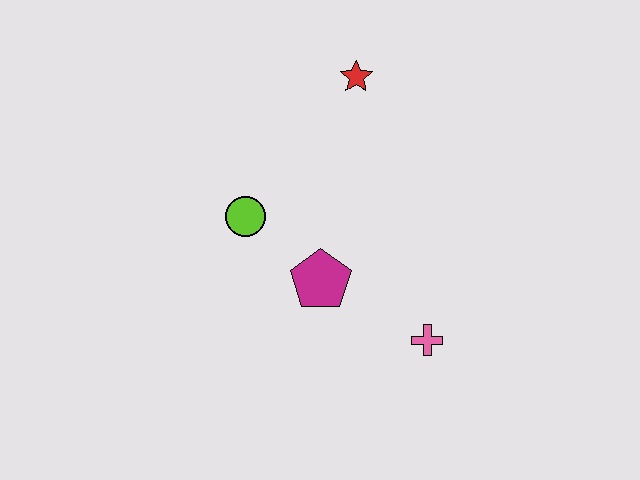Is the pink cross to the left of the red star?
No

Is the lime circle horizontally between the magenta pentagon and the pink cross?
No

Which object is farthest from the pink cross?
The red star is farthest from the pink cross.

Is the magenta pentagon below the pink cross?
No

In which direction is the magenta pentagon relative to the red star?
The magenta pentagon is below the red star.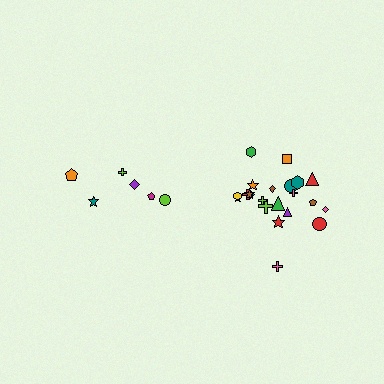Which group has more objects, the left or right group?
The right group.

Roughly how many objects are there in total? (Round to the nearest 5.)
Roughly 30 objects in total.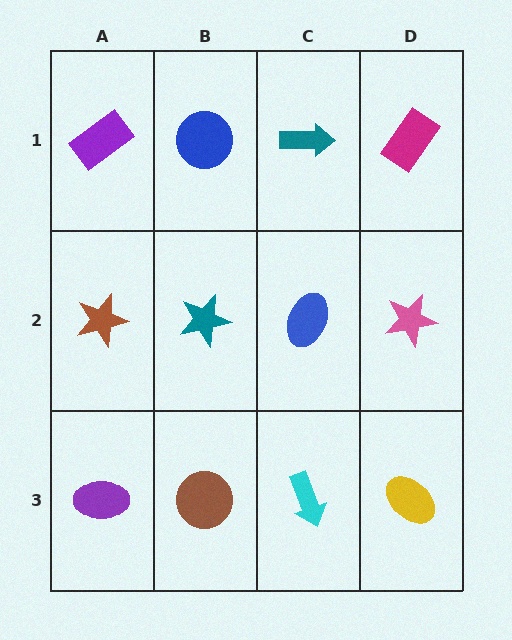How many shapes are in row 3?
4 shapes.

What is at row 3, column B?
A brown circle.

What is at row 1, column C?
A teal arrow.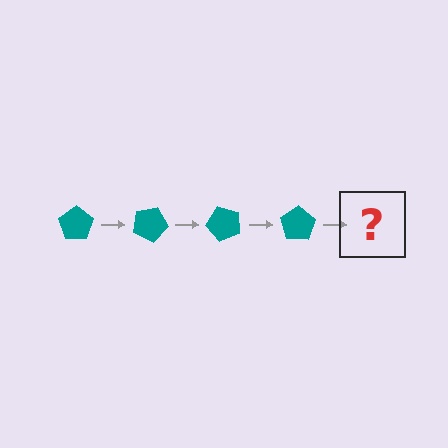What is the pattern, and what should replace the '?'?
The pattern is that the pentagon rotates 25 degrees each step. The '?' should be a teal pentagon rotated 100 degrees.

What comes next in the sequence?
The next element should be a teal pentagon rotated 100 degrees.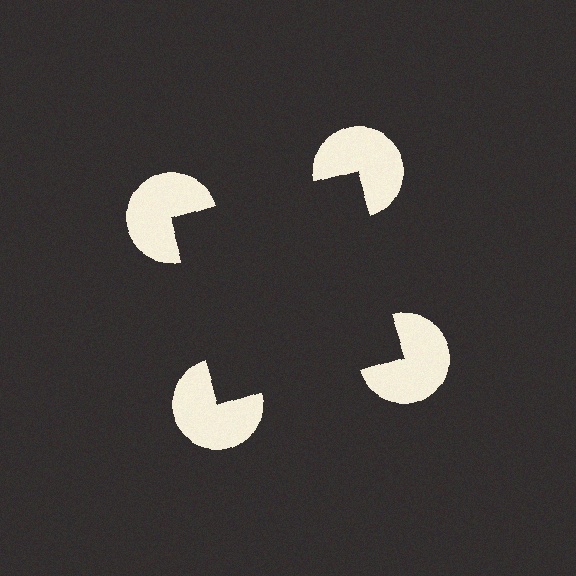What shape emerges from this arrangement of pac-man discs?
An illusory square — its edges are inferred from the aligned wedge cuts in the pac-man discs, not physically drawn.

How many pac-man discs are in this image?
There are 4 — one at each vertex of the illusory square.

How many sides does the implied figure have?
4 sides.